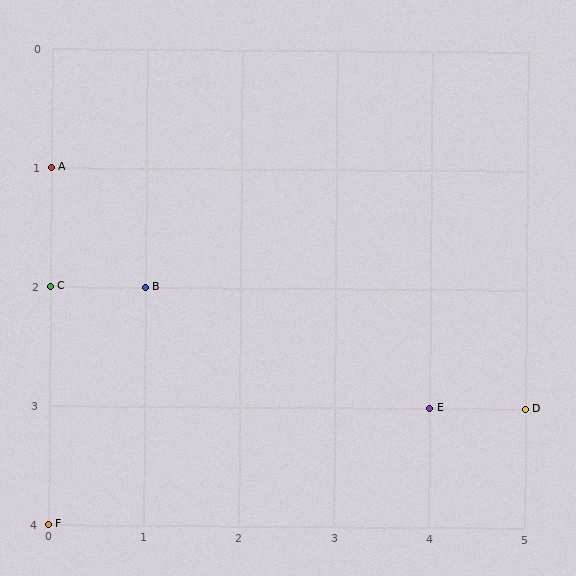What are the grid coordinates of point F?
Point F is at grid coordinates (0, 4).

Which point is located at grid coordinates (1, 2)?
Point B is at (1, 2).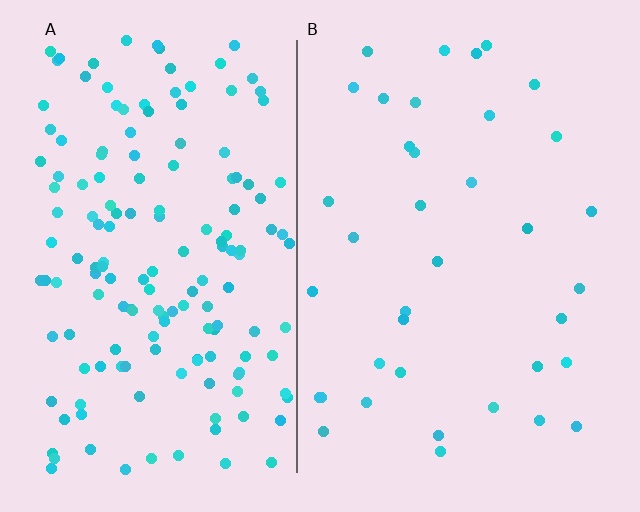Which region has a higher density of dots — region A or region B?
A (the left).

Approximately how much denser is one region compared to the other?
Approximately 4.3× — region A over region B.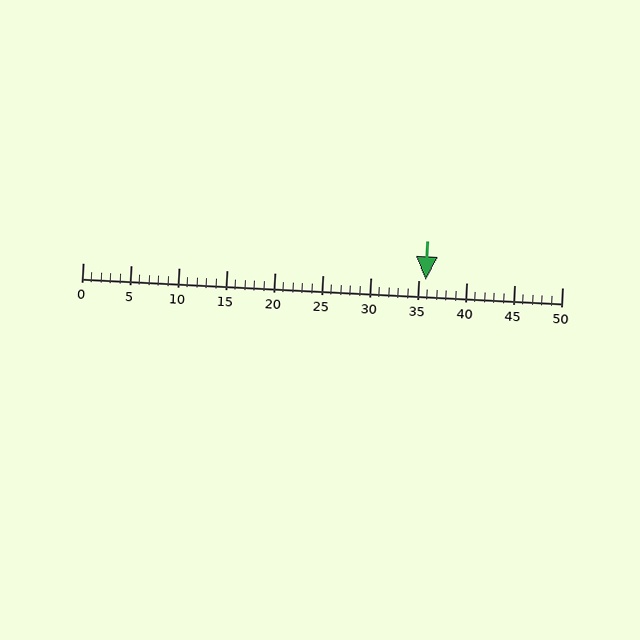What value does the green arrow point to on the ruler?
The green arrow points to approximately 36.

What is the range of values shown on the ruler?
The ruler shows values from 0 to 50.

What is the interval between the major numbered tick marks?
The major tick marks are spaced 5 units apart.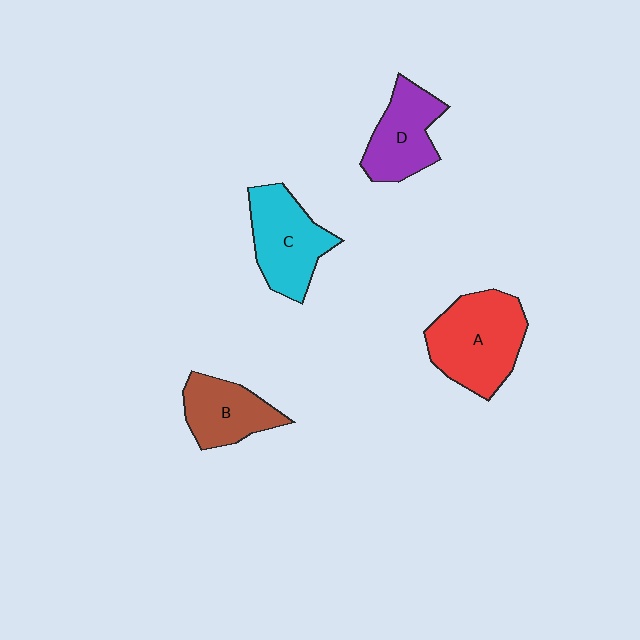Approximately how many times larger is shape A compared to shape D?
Approximately 1.4 times.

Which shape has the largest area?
Shape A (red).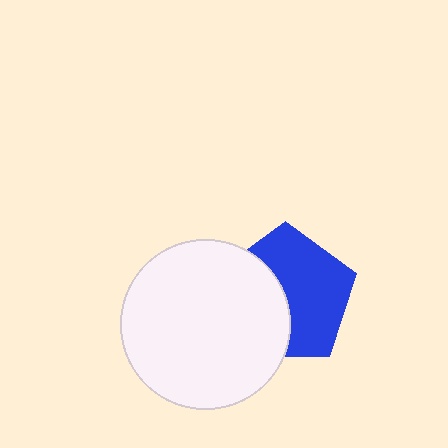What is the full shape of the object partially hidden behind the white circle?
The partially hidden object is a blue pentagon.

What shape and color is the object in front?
The object in front is a white circle.